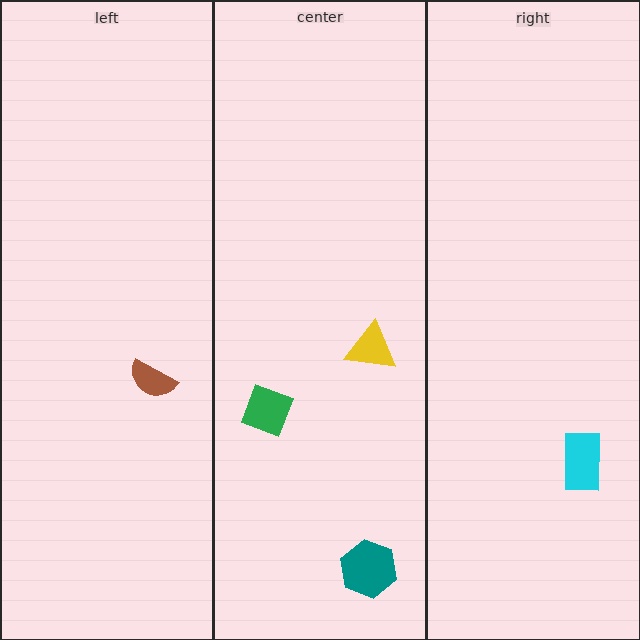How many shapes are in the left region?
1.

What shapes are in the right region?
The cyan rectangle.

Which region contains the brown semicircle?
The left region.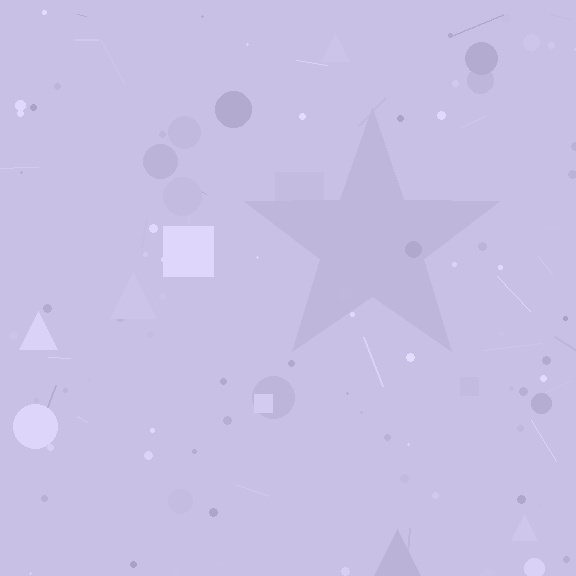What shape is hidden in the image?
A star is hidden in the image.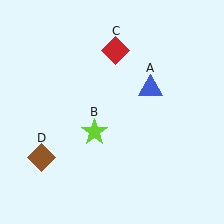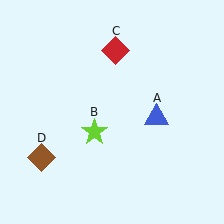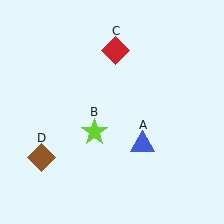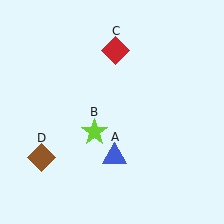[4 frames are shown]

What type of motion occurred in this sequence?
The blue triangle (object A) rotated clockwise around the center of the scene.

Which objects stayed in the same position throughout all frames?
Lime star (object B) and red diamond (object C) and brown diamond (object D) remained stationary.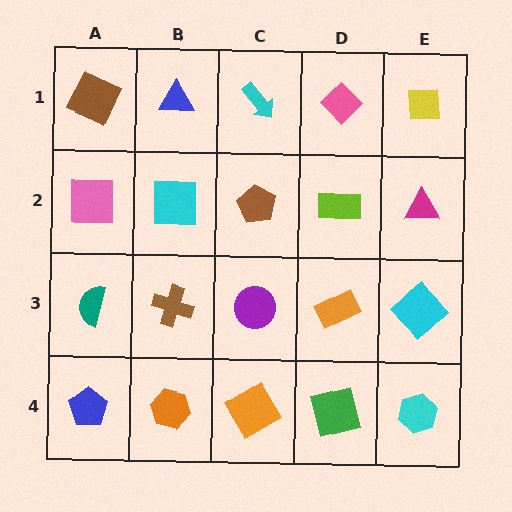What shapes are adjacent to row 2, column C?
A cyan arrow (row 1, column C), a purple circle (row 3, column C), a cyan square (row 2, column B), a lime rectangle (row 2, column D).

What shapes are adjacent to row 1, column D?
A lime rectangle (row 2, column D), a cyan arrow (row 1, column C), a yellow square (row 1, column E).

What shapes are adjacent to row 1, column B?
A cyan square (row 2, column B), a brown square (row 1, column A), a cyan arrow (row 1, column C).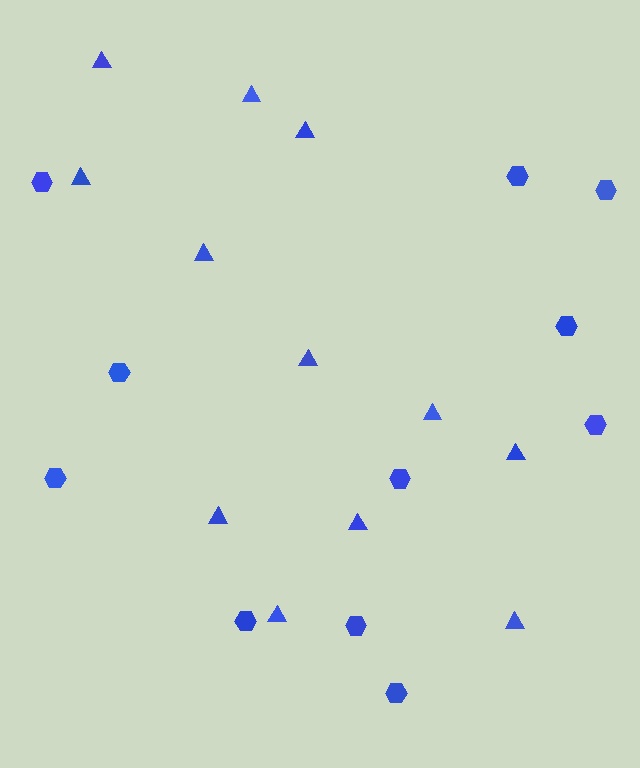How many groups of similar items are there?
There are 2 groups: one group of hexagons (11) and one group of triangles (12).